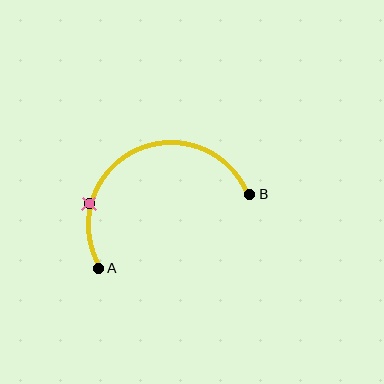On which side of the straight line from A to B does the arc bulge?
The arc bulges above the straight line connecting A and B.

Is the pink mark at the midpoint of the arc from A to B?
No. The pink mark lies on the arc but is closer to endpoint A. The arc midpoint would be at the point on the curve equidistant along the arc from both A and B.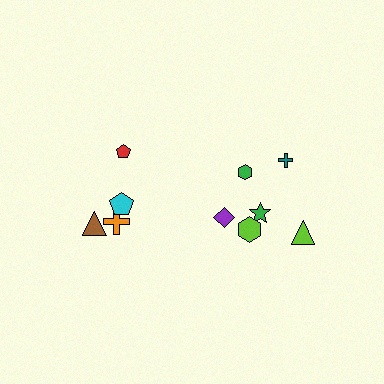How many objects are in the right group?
There are 6 objects.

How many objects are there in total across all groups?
There are 10 objects.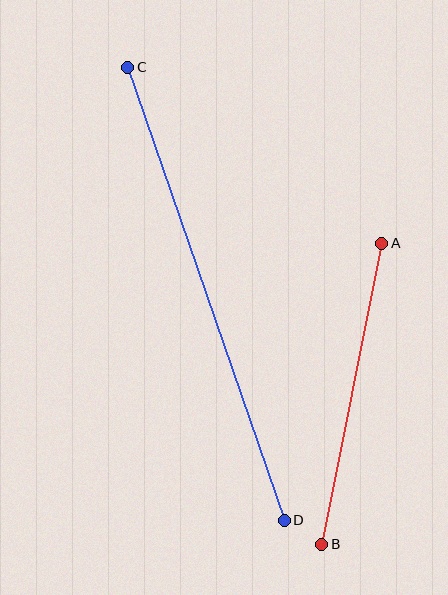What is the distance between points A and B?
The distance is approximately 307 pixels.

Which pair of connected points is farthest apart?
Points C and D are farthest apart.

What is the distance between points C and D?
The distance is approximately 479 pixels.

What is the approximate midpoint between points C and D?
The midpoint is at approximately (206, 294) pixels.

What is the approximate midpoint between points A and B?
The midpoint is at approximately (352, 394) pixels.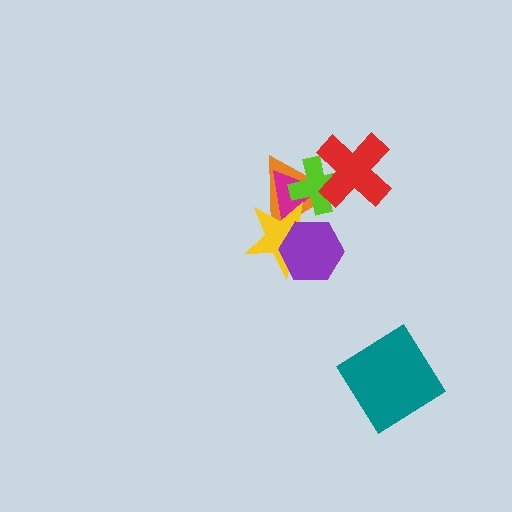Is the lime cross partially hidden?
Yes, it is partially covered by another shape.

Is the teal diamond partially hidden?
No, no other shape covers it.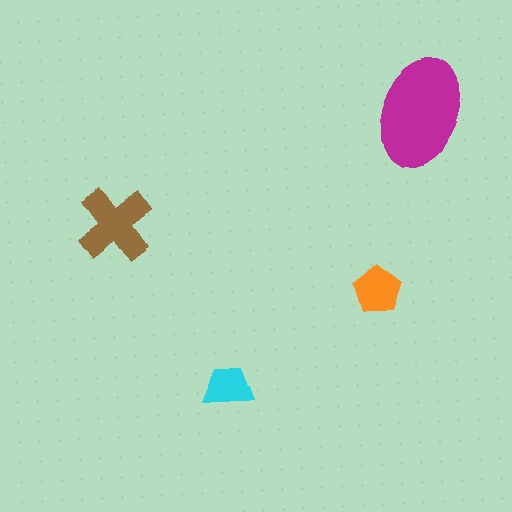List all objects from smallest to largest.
The cyan trapezoid, the orange pentagon, the brown cross, the magenta ellipse.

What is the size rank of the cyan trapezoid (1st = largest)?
4th.